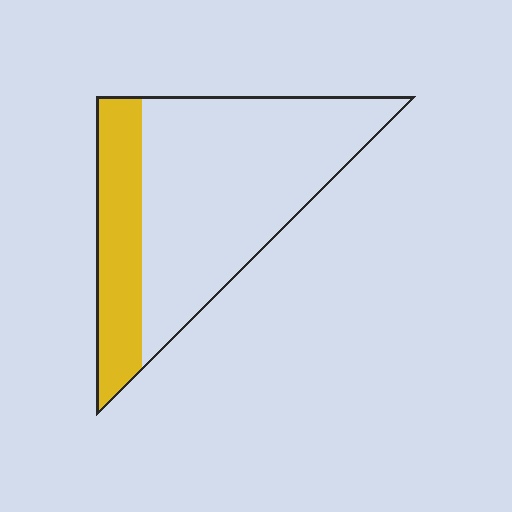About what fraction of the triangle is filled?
About one quarter (1/4).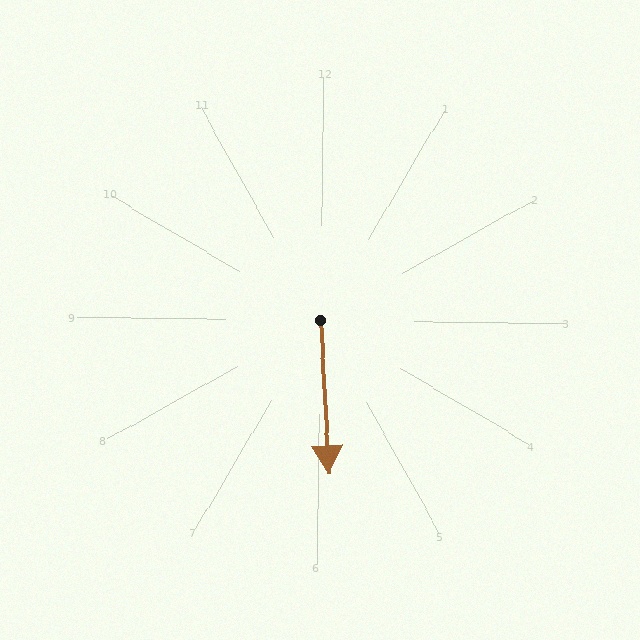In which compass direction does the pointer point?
South.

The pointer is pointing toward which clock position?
Roughly 6 o'clock.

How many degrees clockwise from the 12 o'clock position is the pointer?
Approximately 176 degrees.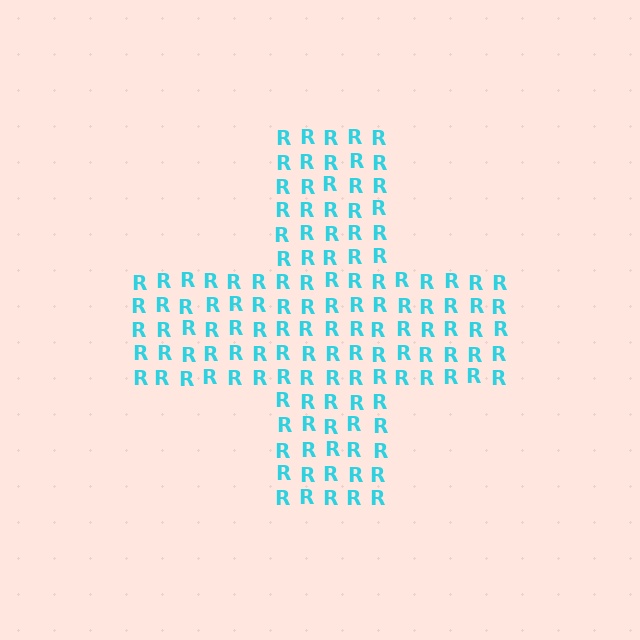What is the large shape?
The large shape is a cross.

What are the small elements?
The small elements are letter R's.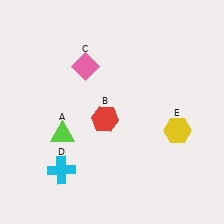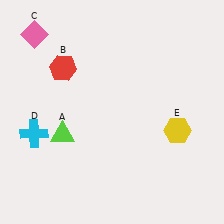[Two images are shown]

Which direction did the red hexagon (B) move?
The red hexagon (B) moved up.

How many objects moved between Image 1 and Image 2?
3 objects moved between the two images.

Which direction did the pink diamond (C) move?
The pink diamond (C) moved left.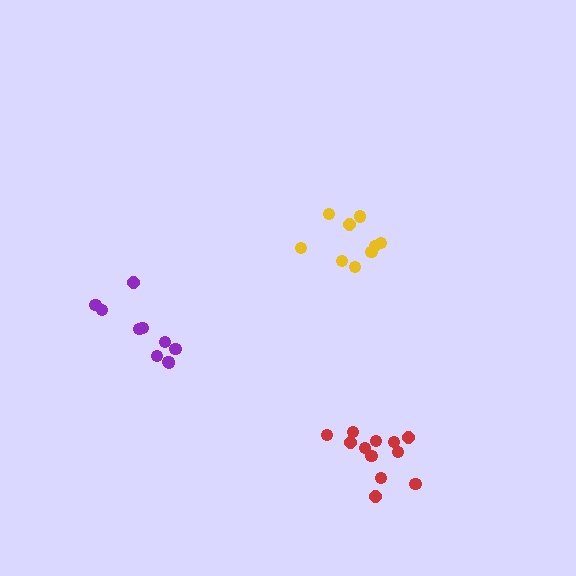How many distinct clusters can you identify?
There are 3 distinct clusters.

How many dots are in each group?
Group 1: 10 dots, Group 2: 9 dots, Group 3: 12 dots (31 total).